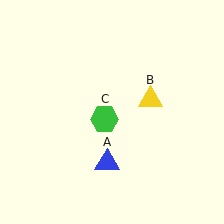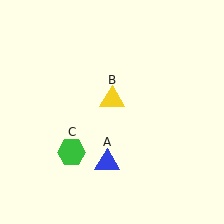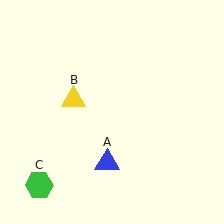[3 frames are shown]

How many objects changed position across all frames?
2 objects changed position: yellow triangle (object B), green hexagon (object C).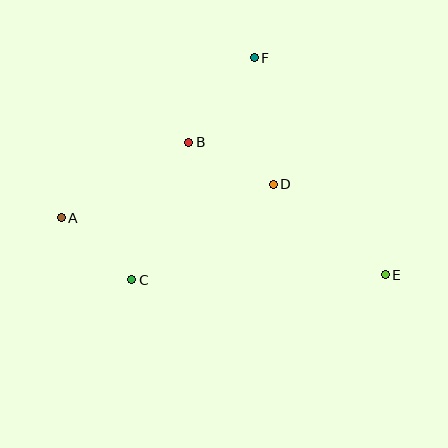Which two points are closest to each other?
Points A and C are closest to each other.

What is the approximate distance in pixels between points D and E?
The distance between D and E is approximately 144 pixels.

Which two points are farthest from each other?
Points A and E are farthest from each other.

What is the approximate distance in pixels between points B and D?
The distance between B and D is approximately 94 pixels.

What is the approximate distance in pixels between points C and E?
The distance between C and E is approximately 253 pixels.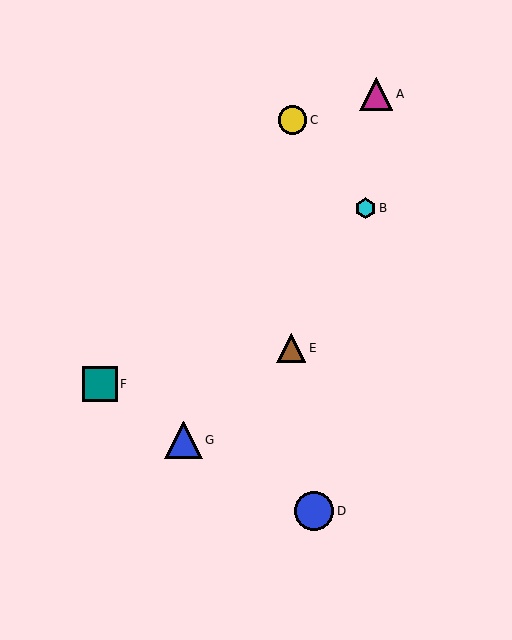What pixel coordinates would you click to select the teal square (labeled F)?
Click at (100, 384) to select the teal square F.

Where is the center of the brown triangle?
The center of the brown triangle is at (291, 348).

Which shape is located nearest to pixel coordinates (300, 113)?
The yellow circle (labeled C) at (293, 120) is nearest to that location.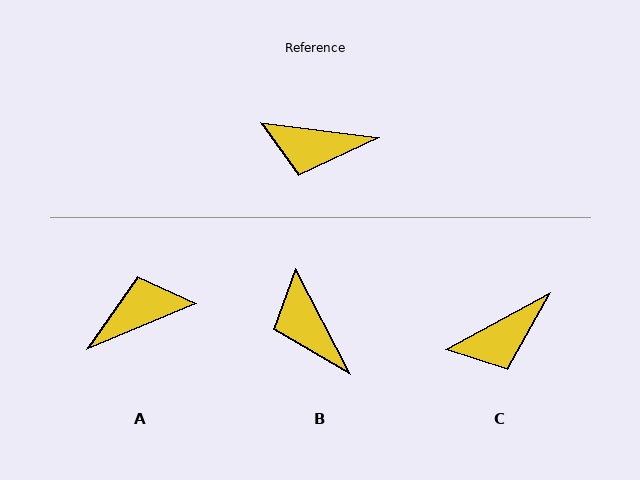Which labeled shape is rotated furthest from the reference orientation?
A, about 151 degrees away.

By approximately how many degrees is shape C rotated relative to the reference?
Approximately 35 degrees counter-clockwise.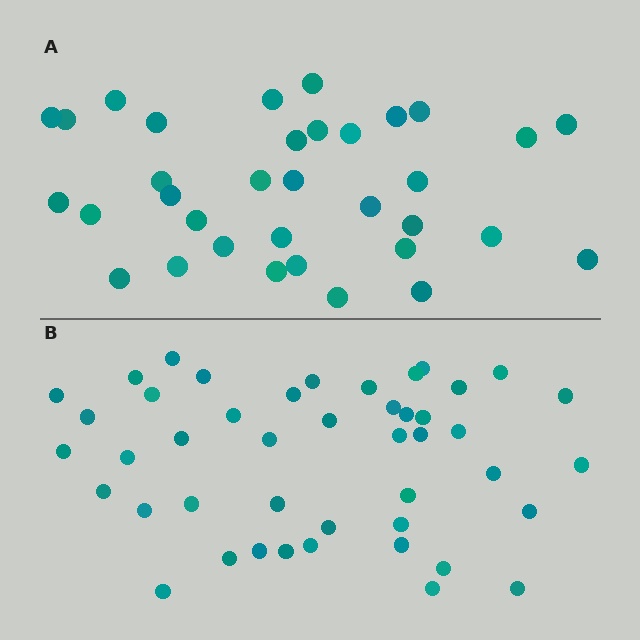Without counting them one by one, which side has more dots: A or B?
Region B (the bottom region) has more dots.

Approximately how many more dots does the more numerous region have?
Region B has roughly 12 or so more dots than region A.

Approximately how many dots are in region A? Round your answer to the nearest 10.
About 30 dots. (The exact count is 34, which rounds to 30.)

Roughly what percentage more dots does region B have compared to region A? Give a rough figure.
About 30% more.